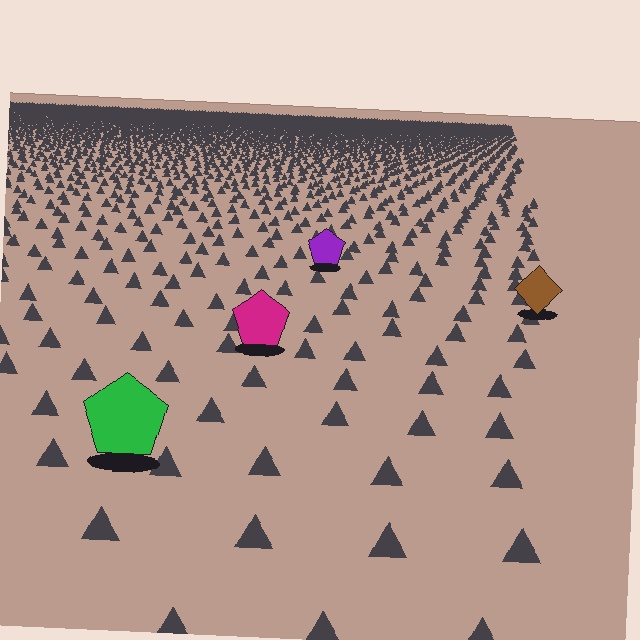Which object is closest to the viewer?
The green pentagon is closest. The texture marks near it are larger and more spread out.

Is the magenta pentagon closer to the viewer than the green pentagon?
No. The green pentagon is closer — you can tell from the texture gradient: the ground texture is coarser near it.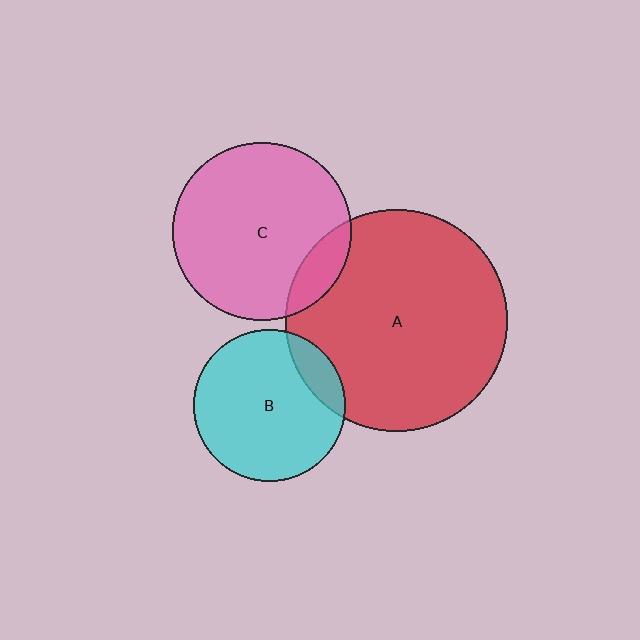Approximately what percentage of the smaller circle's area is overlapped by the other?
Approximately 10%.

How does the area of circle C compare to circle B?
Approximately 1.4 times.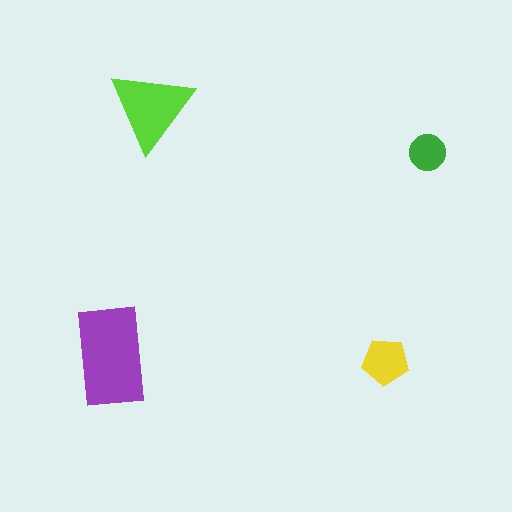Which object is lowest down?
The yellow pentagon is bottommost.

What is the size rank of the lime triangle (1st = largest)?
2nd.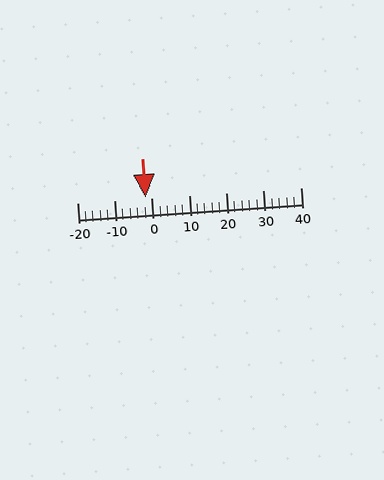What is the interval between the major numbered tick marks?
The major tick marks are spaced 10 units apart.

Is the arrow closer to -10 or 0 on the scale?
The arrow is closer to 0.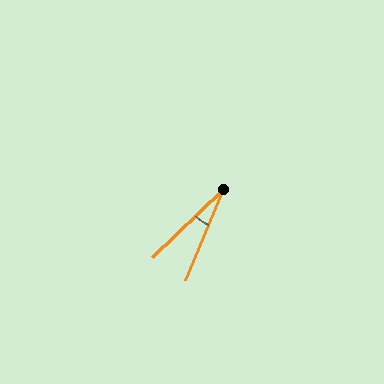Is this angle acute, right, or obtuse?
It is acute.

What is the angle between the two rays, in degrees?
Approximately 23 degrees.